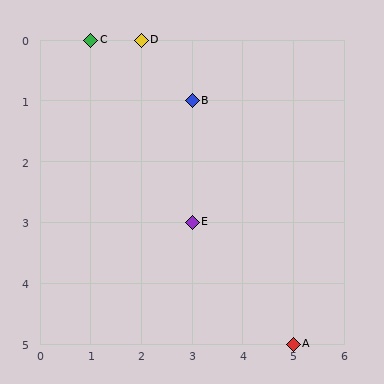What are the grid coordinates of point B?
Point B is at grid coordinates (3, 1).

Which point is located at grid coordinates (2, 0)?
Point D is at (2, 0).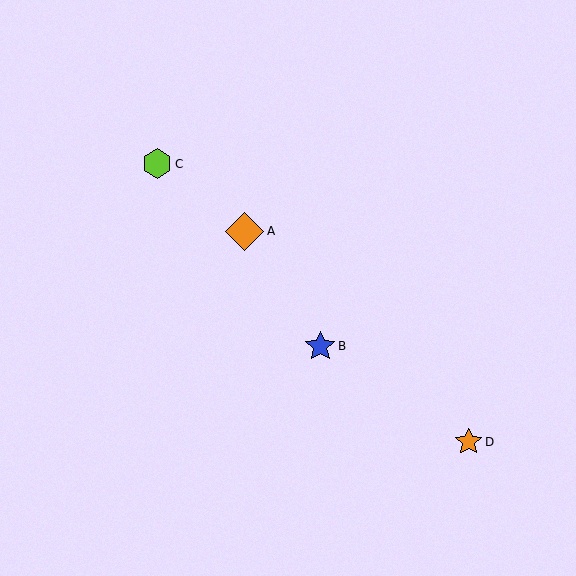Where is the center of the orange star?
The center of the orange star is at (469, 442).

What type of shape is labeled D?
Shape D is an orange star.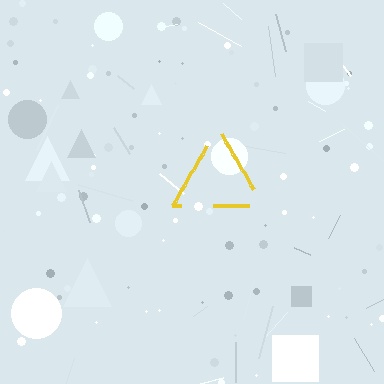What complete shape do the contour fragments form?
The contour fragments form a triangle.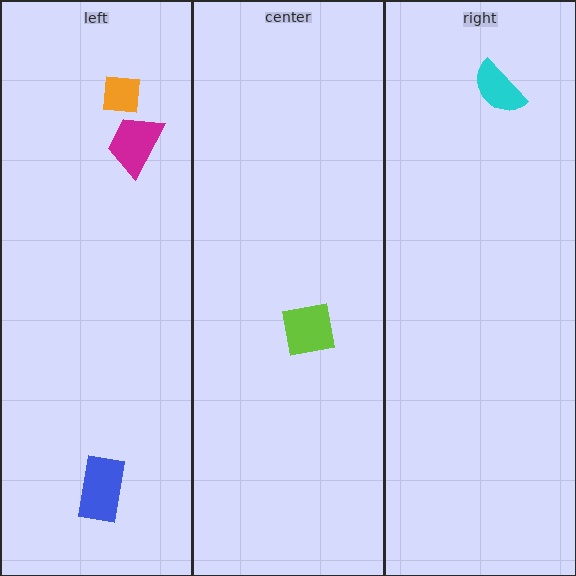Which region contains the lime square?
The center region.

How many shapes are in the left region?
3.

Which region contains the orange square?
The left region.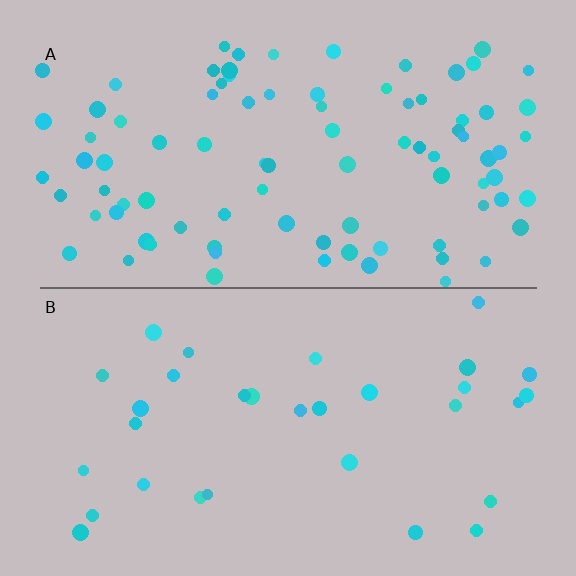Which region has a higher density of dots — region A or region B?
A (the top).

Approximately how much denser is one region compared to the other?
Approximately 2.8× — region A over region B.